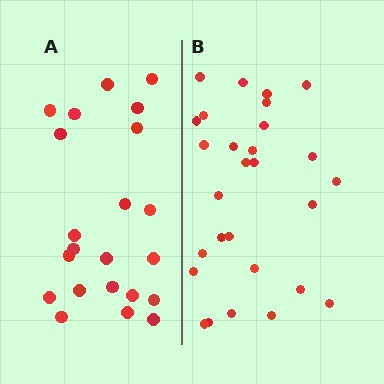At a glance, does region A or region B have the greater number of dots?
Region B (the right region) has more dots.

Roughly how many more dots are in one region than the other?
Region B has about 6 more dots than region A.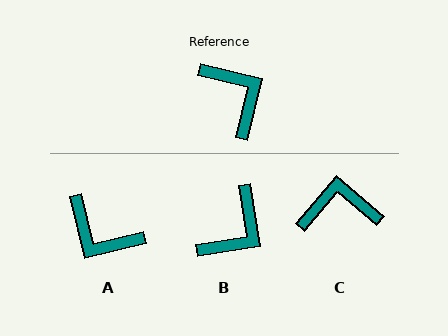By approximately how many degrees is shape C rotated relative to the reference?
Approximately 63 degrees counter-clockwise.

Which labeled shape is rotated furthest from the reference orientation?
A, about 153 degrees away.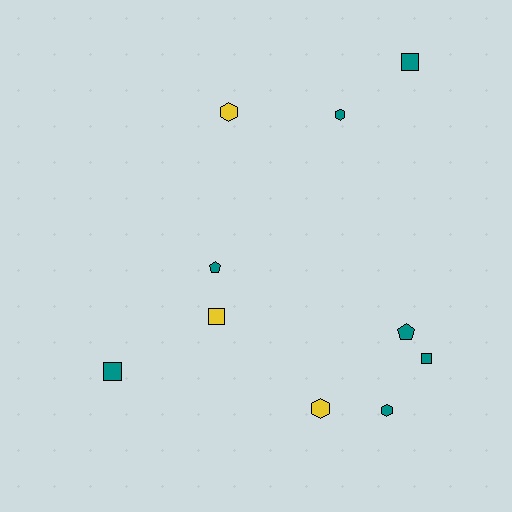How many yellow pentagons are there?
There are no yellow pentagons.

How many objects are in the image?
There are 10 objects.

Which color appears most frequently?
Teal, with 7 objects.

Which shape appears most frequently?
Square, with 4 objects.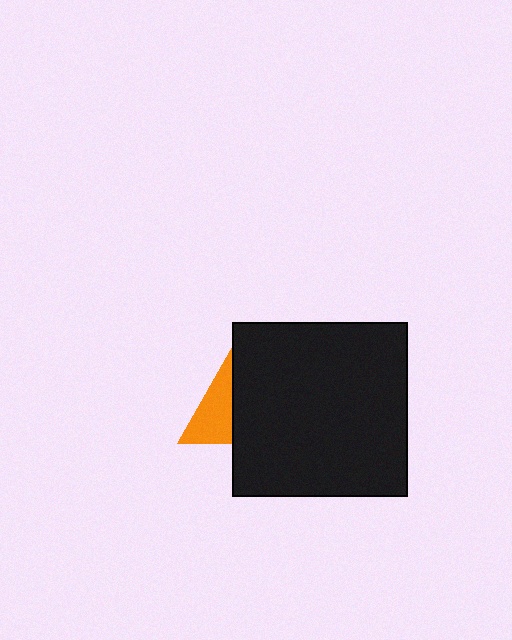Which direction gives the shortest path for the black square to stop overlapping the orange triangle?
Moving right gives the shortest separation.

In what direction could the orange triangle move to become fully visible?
The orange triangle could move left. That would shift it out from behind the black square entirely.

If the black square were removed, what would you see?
You would see the complete orange triangle.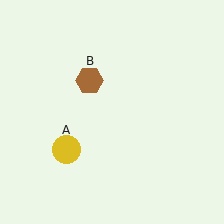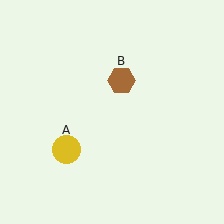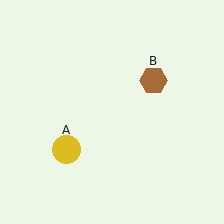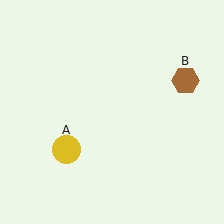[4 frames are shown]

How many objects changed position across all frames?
1 object changed position: brown hexagon (object B).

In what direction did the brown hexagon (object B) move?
The brown hexagon (object B) moved right.